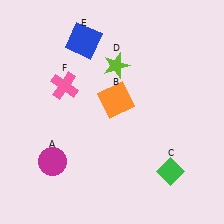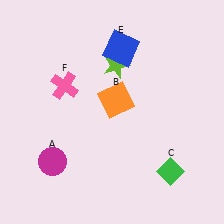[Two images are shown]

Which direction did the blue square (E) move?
The blue square (E) moved right.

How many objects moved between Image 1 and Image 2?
1 object moved between the two images.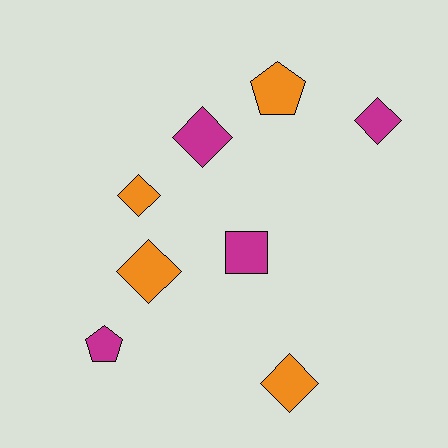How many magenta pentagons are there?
There is 1 magenta pentagon.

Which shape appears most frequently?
Diamond, with 5 objects.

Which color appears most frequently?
Orange, with 4 objects.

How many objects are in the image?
There are 8 objects.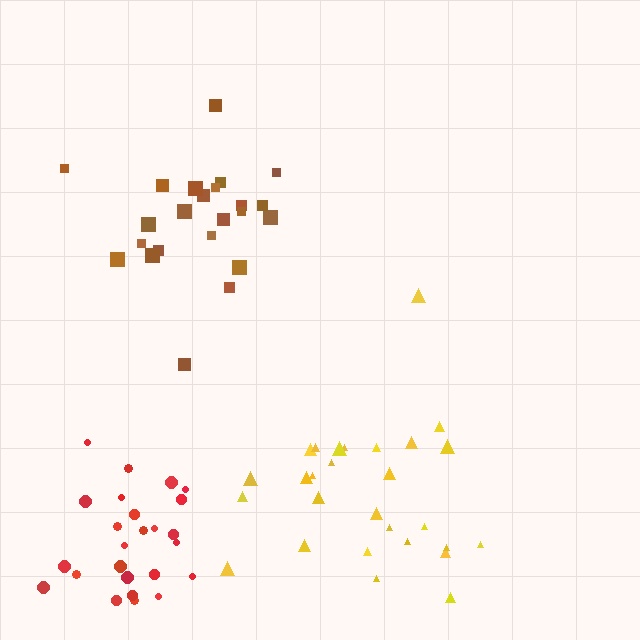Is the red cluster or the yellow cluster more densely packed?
Red.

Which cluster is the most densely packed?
Red.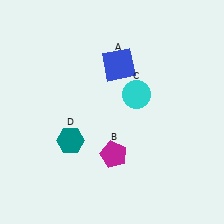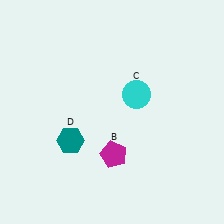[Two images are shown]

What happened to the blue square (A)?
The blue square (A) was removed in Image 2. It was in the top-right area of Image 1.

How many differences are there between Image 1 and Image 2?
There is 1 difference between the two images.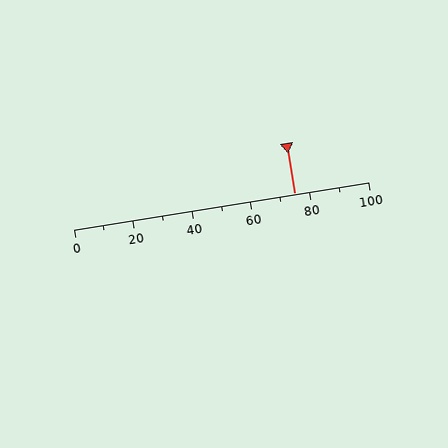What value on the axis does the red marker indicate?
The marker indicates approximately 75.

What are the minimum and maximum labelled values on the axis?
The axis runs from 0 to 100.